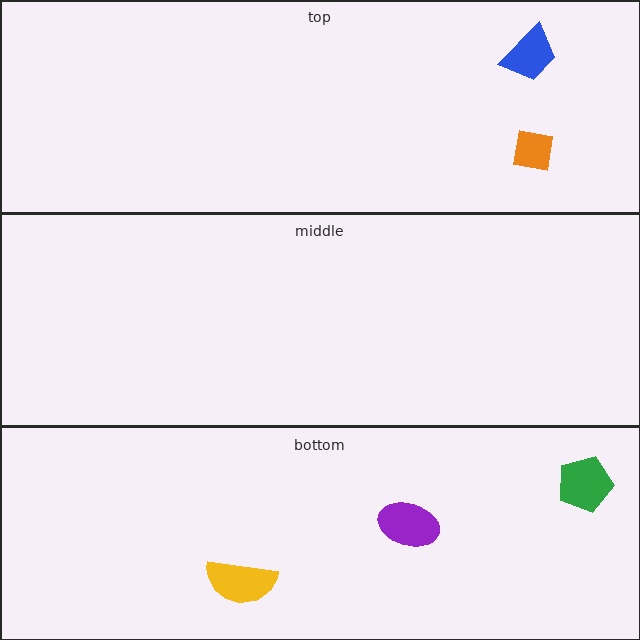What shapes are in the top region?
The orange square, the blue trapezoid.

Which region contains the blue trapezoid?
The top region.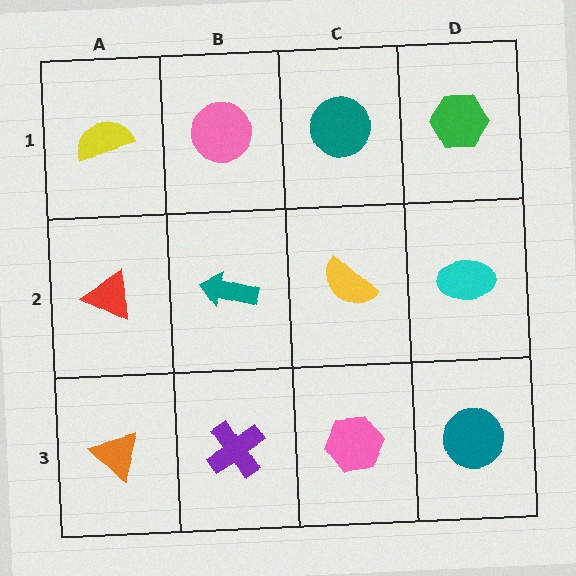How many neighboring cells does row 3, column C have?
3.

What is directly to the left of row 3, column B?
An orange triangle.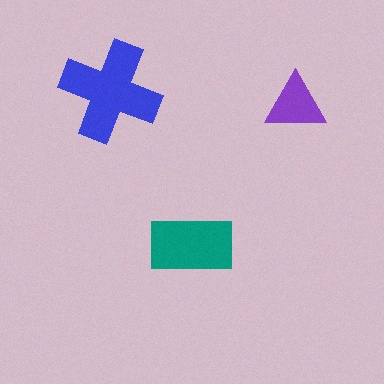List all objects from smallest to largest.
The purple triangle, the teal rectangle, the blue cross.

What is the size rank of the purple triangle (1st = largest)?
3rd.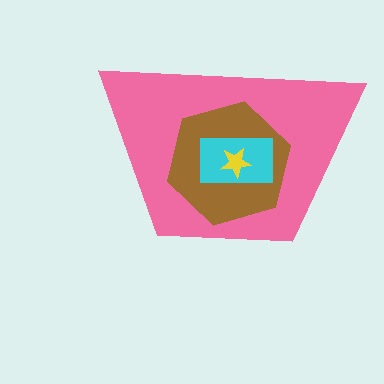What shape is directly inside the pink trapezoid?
The brown hexagon.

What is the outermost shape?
The pink trapezoid.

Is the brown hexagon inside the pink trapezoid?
Yes.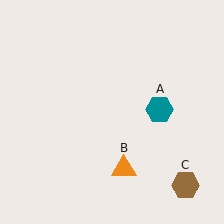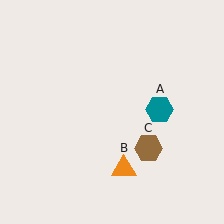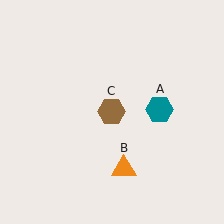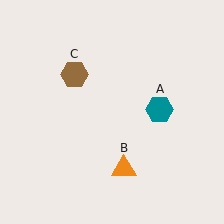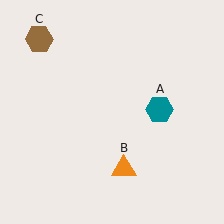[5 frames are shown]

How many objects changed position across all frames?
1 object changed position: brown hexagon (object C).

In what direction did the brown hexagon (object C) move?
The brown hexagon (object C) moved up and to the left.